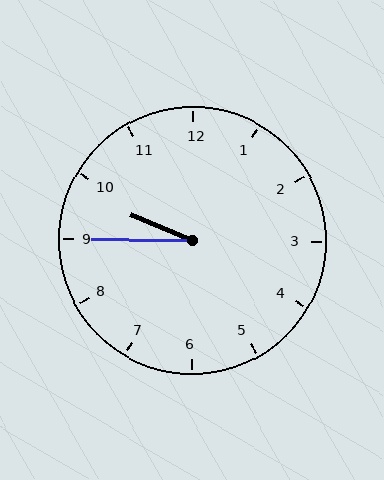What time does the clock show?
9:45.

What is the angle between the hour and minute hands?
Approximately 22 degrees.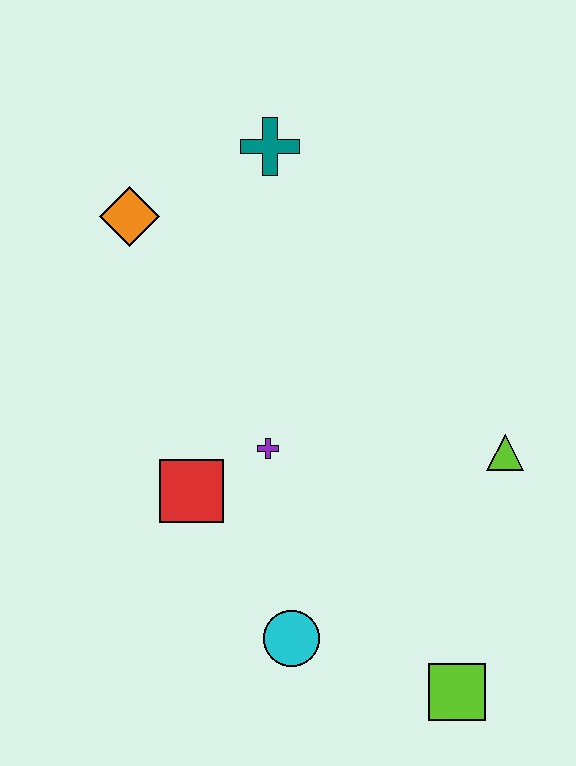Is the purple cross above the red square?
Yes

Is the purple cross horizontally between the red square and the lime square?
Yes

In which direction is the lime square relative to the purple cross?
The lime square is below the purple cross.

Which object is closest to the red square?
The purple cross is closest to the red square.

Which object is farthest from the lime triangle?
The orange diamond is farthest from the lime triangle.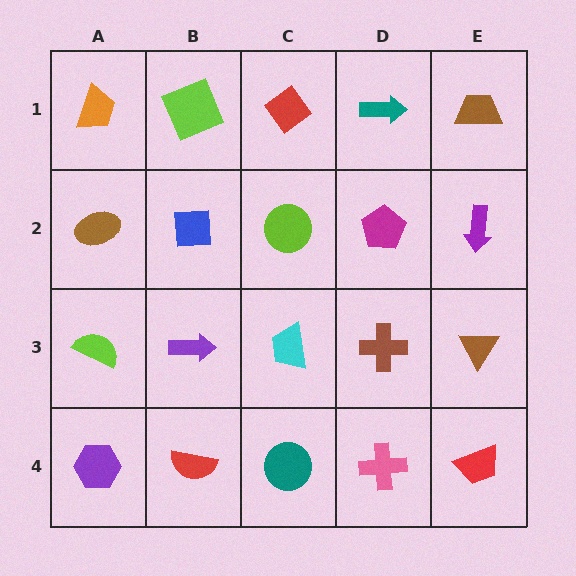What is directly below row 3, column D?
A pink cross.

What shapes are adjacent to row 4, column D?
A brown cross (row 3, column D), a teal circle (row 4, column C), a red trapezoid (row 4, column E).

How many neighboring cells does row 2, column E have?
3.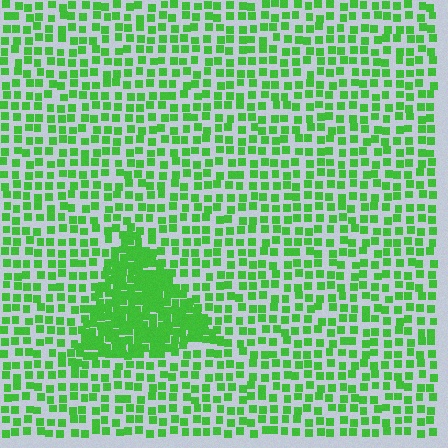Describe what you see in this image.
The image contains small green elements arranged at two different densities. A triangle-shaped region is visible where the elements are more densely packed than the surrounding area.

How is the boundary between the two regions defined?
The boundary is defined by a change in element density (approximately 2.3x ratio). All elements are the same color, size, and shape.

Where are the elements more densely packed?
The elements are more densely packed inside the triangle boundary.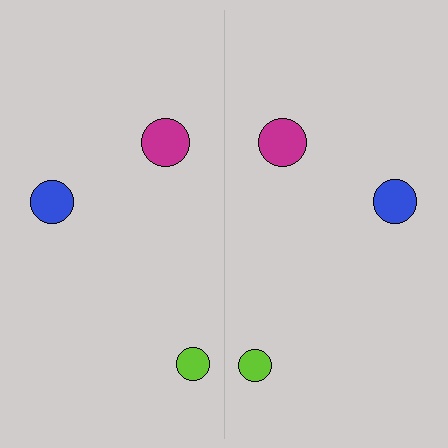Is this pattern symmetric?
Yes, this pattern has bilateral (reflection) symmetry.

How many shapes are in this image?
There are 6 shapes in this image.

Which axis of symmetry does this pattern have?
The pattern has a vertical axis of symmetry running through the center of the image.